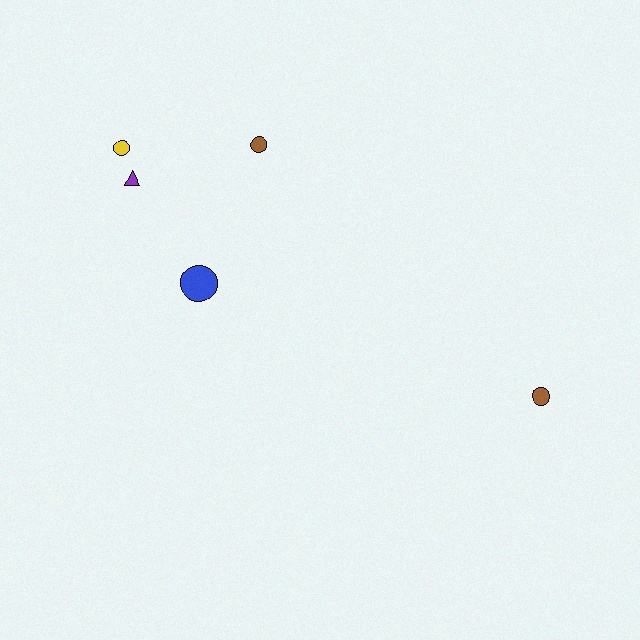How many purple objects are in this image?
There is 1 purple object.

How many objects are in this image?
There are 5 objects.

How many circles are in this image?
There are 4 circles.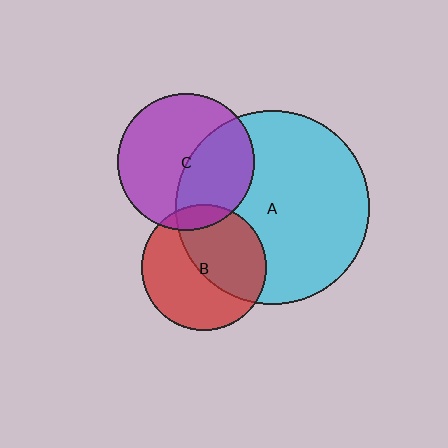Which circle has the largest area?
Circle A (cyan).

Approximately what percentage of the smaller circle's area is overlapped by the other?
Approximately 10%.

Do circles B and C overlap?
Yes.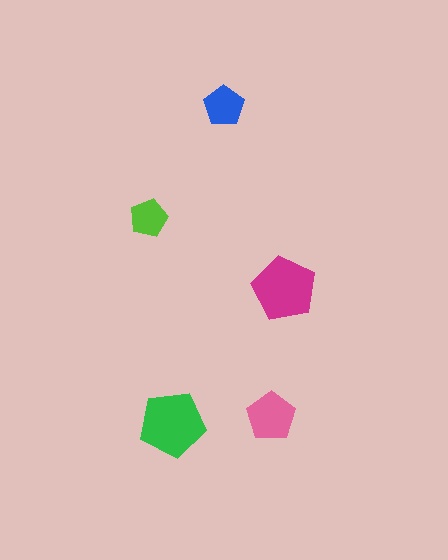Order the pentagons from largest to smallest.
the green one, the magenta one, the pink one, the blue one, the lime one.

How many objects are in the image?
There are 5 objects in the image.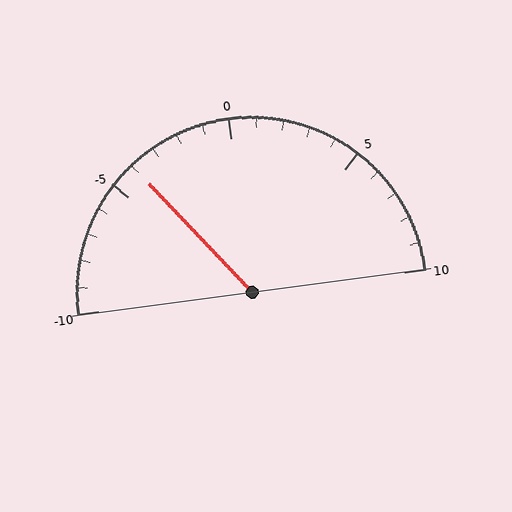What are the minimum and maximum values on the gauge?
The gauge ranges from -10 to 10.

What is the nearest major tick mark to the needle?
The nearest major tick mark is -5.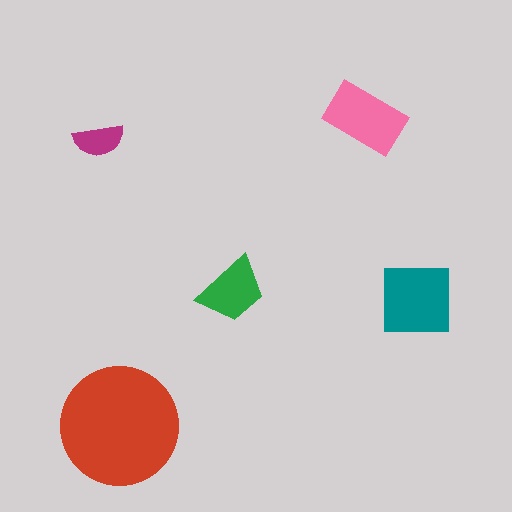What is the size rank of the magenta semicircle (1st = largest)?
5th.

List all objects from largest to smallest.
The red circle, the teal square, the pink rectangle, the green trapezoid, the magenta semicircle.